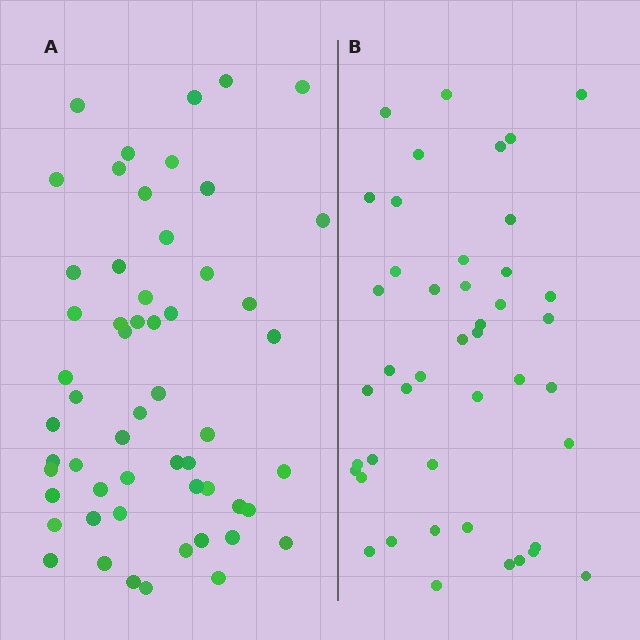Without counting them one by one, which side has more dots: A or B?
Region A (the left region) has more dots.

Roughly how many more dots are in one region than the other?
Region A has roughly 12 or so more dots than region B.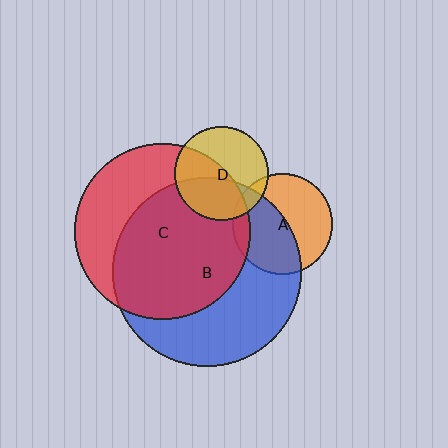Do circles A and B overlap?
Yes.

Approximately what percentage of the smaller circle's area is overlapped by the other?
Approximately 50%.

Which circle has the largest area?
Circle B (blue).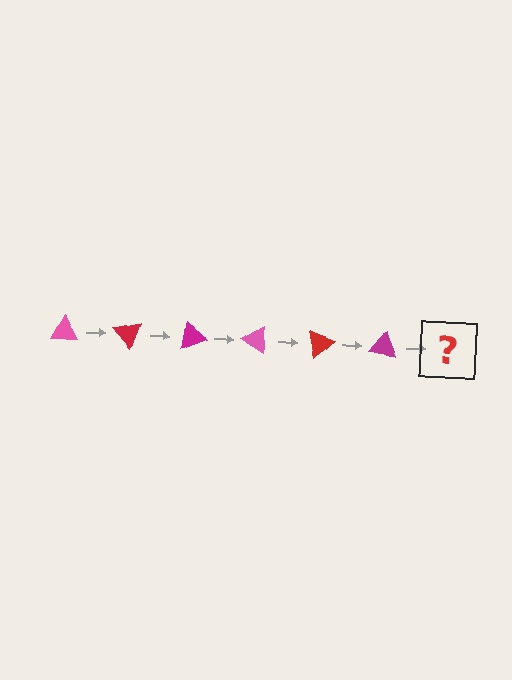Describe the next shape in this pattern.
It should be a pink triangle, rotated 300 degrees from the start.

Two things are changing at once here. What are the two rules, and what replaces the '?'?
The two rules are that it rotates 50 degrees each step and the color cycles through pink, red, and magenta. The '?' should be a pink triangle, rotated 300 degrees from the start.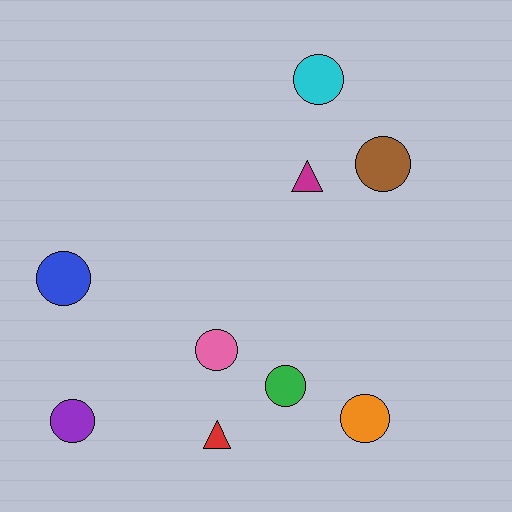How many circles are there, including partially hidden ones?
There are 7 circles.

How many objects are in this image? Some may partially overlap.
There are 9 objects.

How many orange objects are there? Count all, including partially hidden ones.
There is 1 orange object.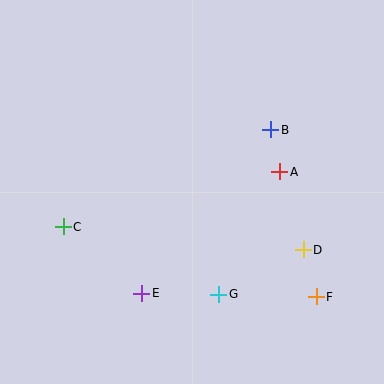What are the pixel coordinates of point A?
Point A is at (280, 172).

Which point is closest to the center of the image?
Point A at (280, 172) is closest to the center.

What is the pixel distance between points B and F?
The distance between B and F is 173 pixels.